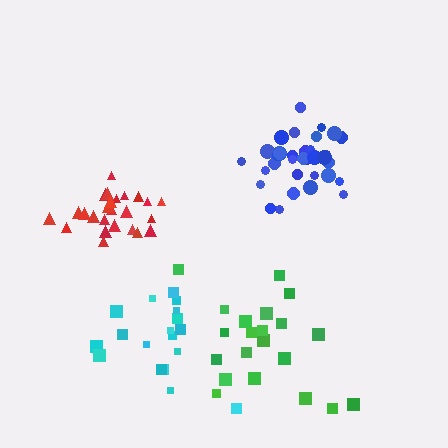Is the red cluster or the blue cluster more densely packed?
Red.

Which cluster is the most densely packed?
Red.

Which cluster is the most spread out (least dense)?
Green.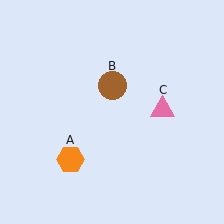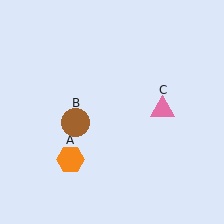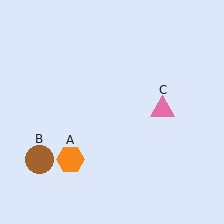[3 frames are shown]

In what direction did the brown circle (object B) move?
The brown circle (object B) moved down and to the left.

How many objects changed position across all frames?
1 object changed position: brown circle (object B).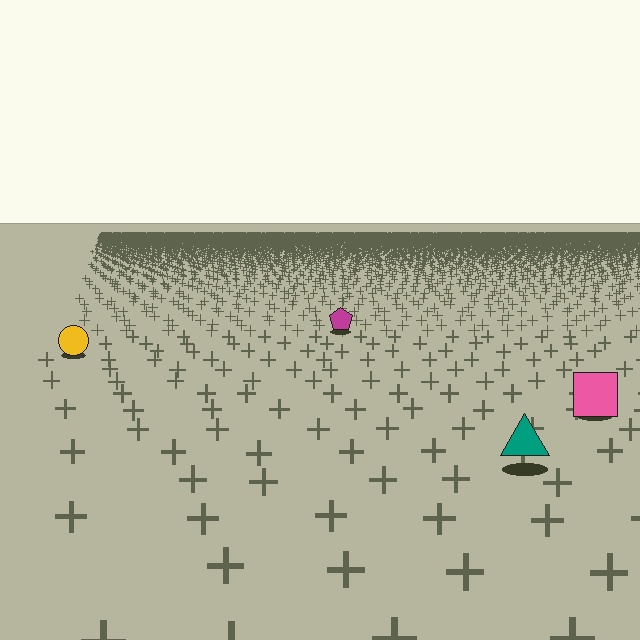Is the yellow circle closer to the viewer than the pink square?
No. The pink square is closer — you can tell from the texture gradient: the ground texture is coarser near it.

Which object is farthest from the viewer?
The magenta pentagon is farthest from the viewer. It appears smaller and the ground texture around it is denser.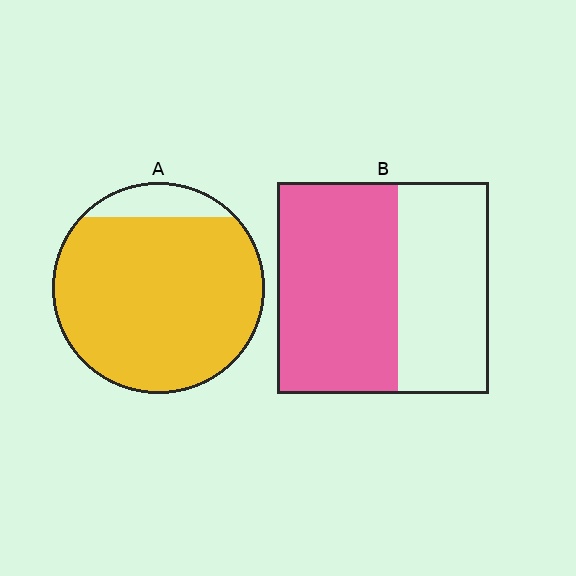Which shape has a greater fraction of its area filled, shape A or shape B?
Shape A.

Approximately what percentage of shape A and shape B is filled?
A is approximately 90% and B is approximately 55%.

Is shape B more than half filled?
Yes.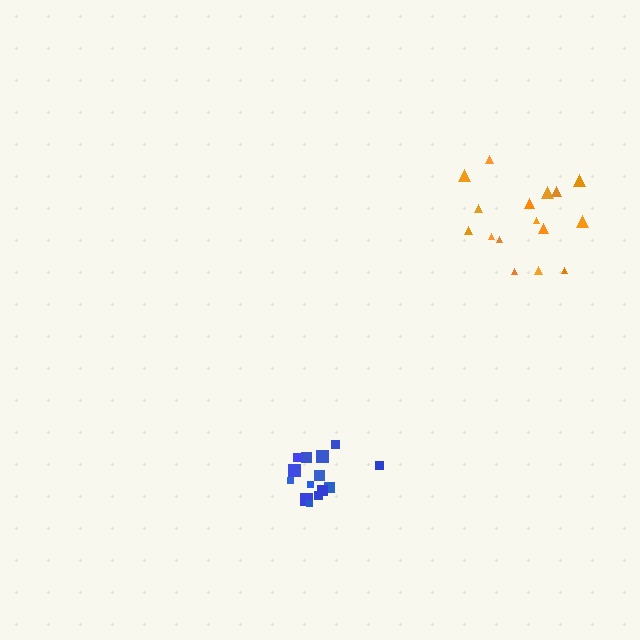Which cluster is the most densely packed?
Blue.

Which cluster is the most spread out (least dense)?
Orange.